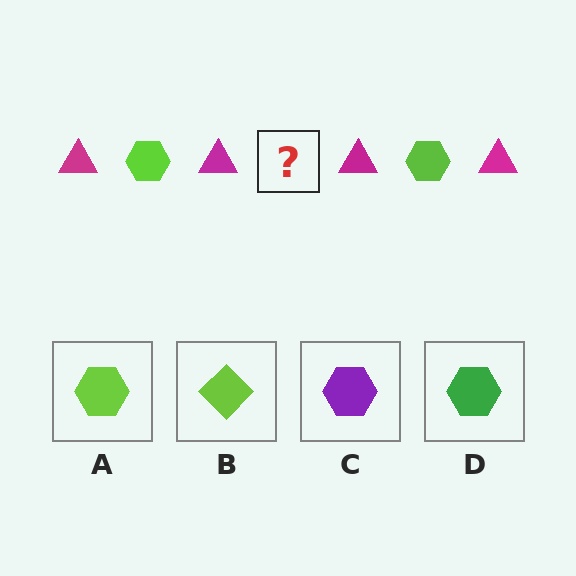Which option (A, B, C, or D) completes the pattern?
A.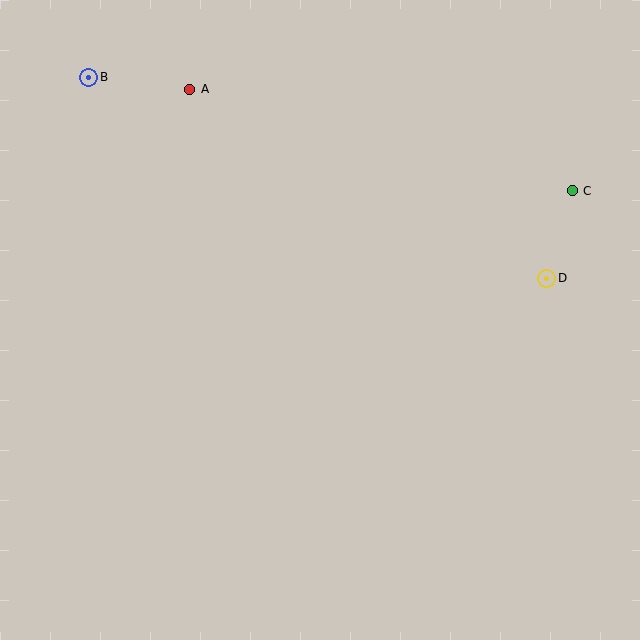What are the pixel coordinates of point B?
Point B is at (89, 77).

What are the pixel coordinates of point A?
Point A is at (190, 89).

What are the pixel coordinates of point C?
Point C is at (572, 191).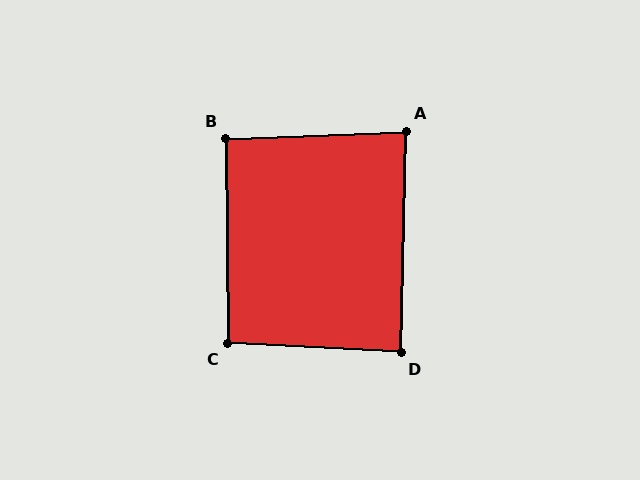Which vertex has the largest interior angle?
C, at approximately 93 degrees.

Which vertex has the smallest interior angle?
A, at approximately 87 degrees.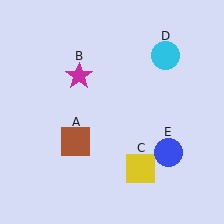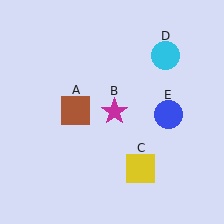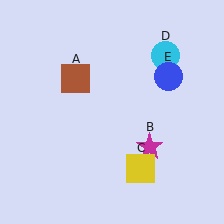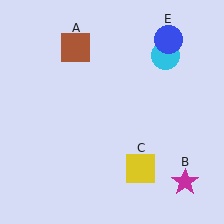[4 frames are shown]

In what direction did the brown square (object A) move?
The brown square (object A) moved up.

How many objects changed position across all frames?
3 objects changed position: brown square (object A), magenta star (object B), blue circle (object E).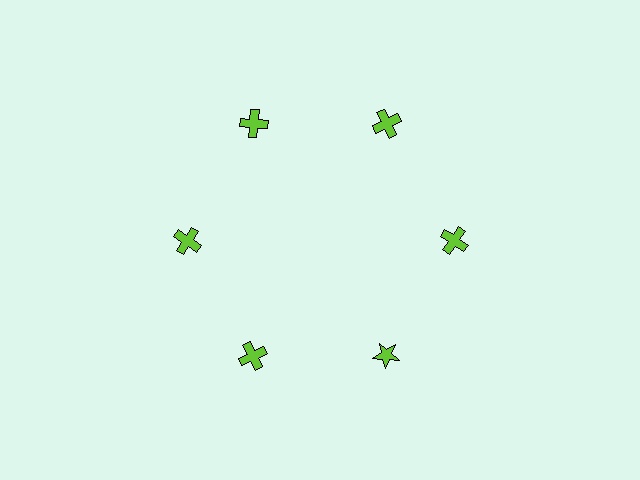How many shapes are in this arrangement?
There are 6 shapes arranged in a ring pattern.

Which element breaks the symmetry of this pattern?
The lime star at roughly the 5 o'clock position breaks the symmetry. All other shapes are lime crosses.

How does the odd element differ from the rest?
It has a different shape: star instead of cross.